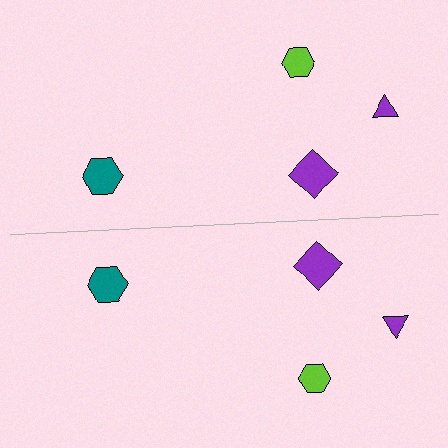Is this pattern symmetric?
Yes, this pattern has bilateral (reflection) symmetry.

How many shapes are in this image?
There are 8 shapes in this image.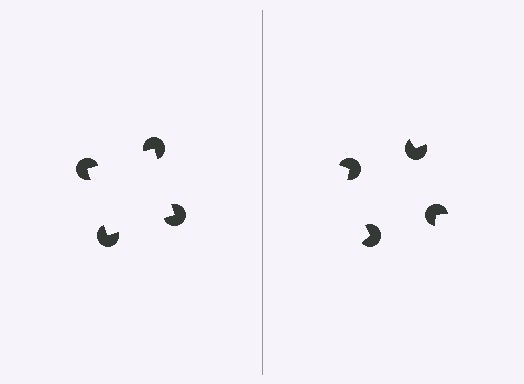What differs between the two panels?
The pac-man discs are positioned identically on both sides; only the wedge orientations differ. On the left they align to a square; on the right they are misaligned.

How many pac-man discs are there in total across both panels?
8 — 4 on each side.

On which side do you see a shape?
An illusory square appears on the left side. On the right side the wedge cuts are rotated, so no coherent shape forms.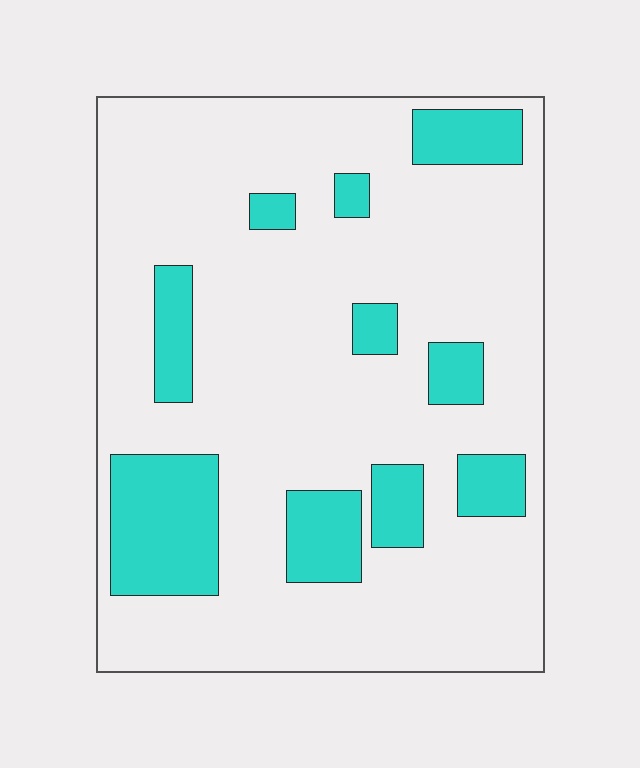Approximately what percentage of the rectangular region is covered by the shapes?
Approximately 20%.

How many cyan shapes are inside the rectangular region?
10.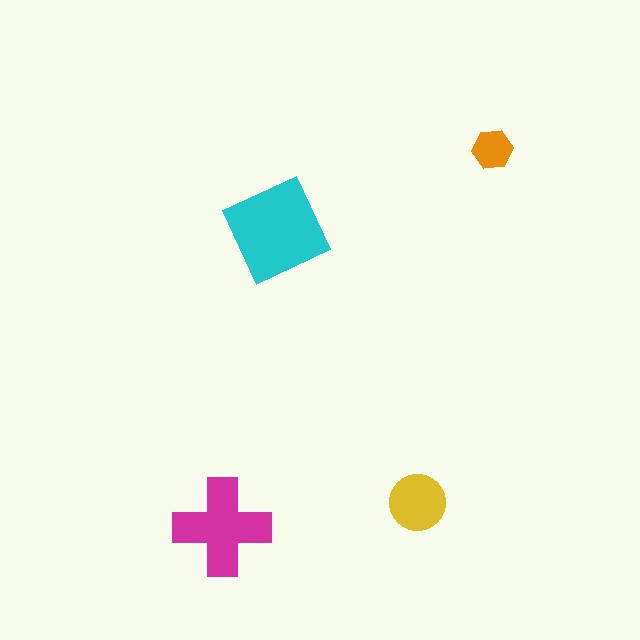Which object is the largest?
The cyan square.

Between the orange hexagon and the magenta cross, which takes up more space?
The magenta cross.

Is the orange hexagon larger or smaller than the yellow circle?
Smaller.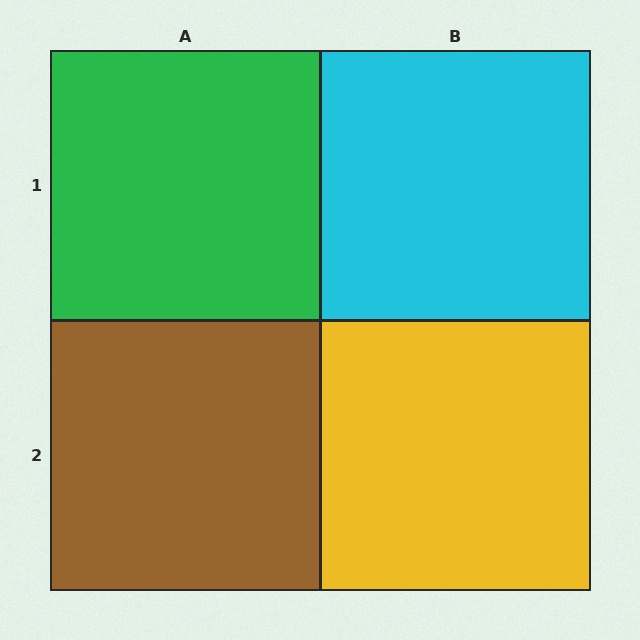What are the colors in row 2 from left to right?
Brown, yellow.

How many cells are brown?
1 cell is brown.